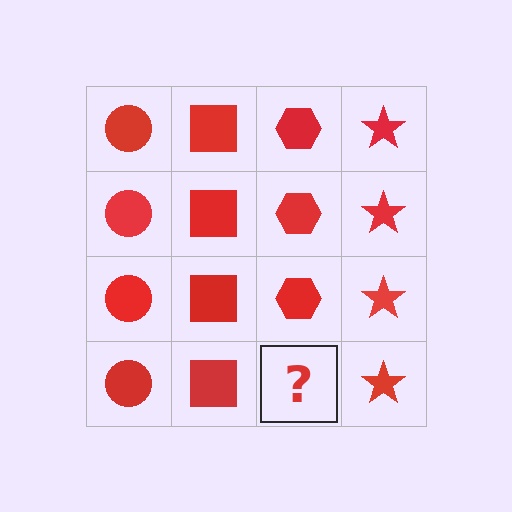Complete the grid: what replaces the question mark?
The question mark should be replaced with a red hexagon.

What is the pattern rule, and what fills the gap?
The rule is that each column has a consistent shape. The gap should be filled with a red hexagon.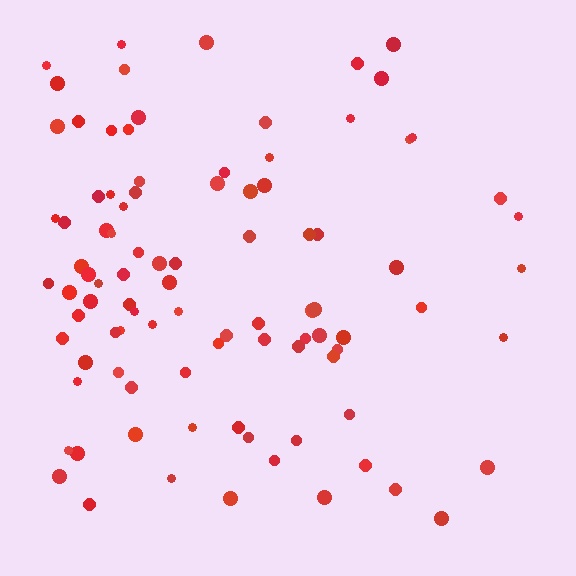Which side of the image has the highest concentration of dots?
The left.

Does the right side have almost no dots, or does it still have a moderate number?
Still a moderate number, just noticeably fewer than the left.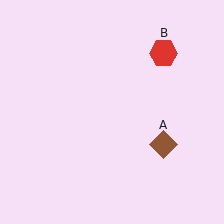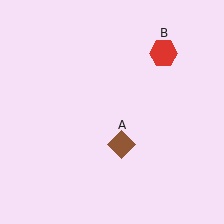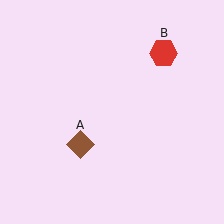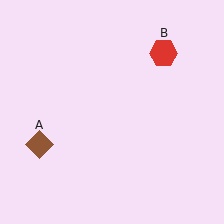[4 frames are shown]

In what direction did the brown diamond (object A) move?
The brown diamond (object A) moved left.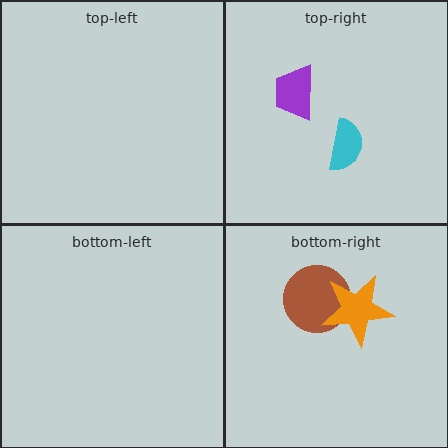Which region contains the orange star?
The bottom-right region.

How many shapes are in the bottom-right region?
2.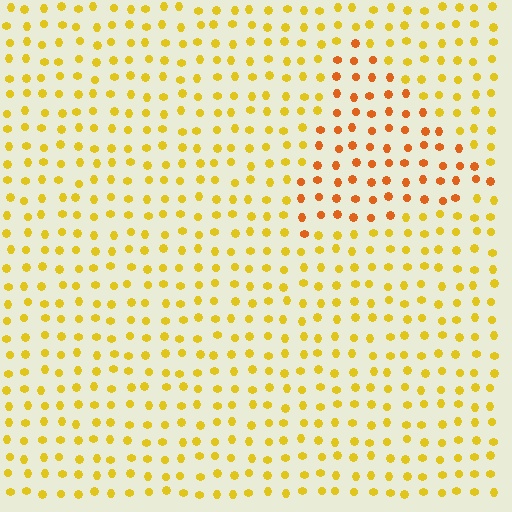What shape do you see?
I see a triangle.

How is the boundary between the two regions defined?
The boundary is defined purely by a slight shift in hue (about 30 degrees). Spacing, size, and orientation are identical on both sides.